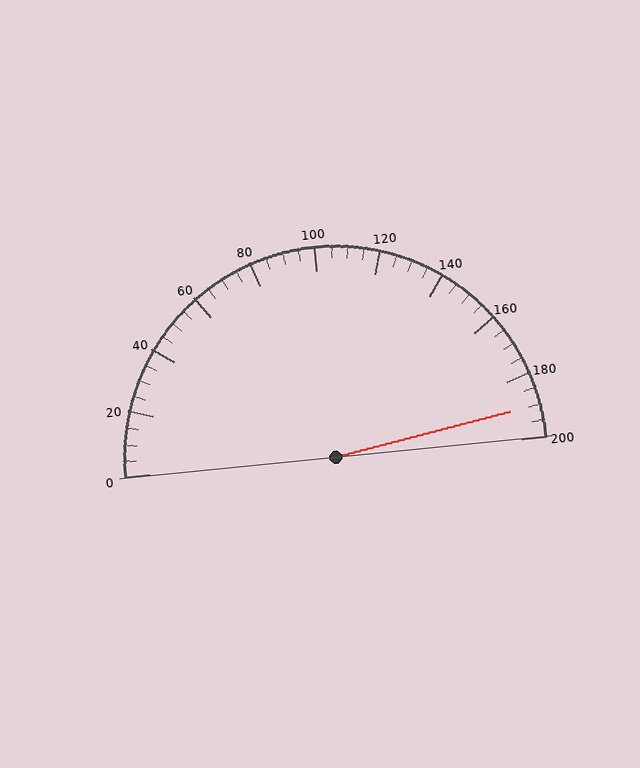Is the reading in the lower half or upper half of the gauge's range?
The reading is in the upper half of the range (0 to 200).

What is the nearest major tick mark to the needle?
The nearest major tick mark is 200.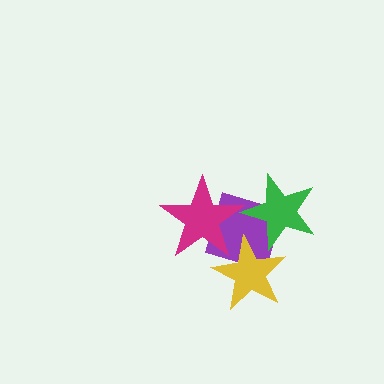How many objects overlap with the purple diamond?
3 objects overlap with the purple diamond.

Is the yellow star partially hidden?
Yes, it is partially covered by another shape.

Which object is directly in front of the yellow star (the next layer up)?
The green star is directly in front of the yellow star.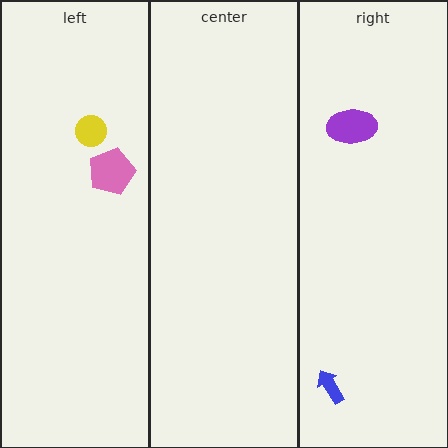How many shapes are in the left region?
2.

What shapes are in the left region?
The yellow circle, the pink pentagon.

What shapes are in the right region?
The purple ellipse, the blue arrow.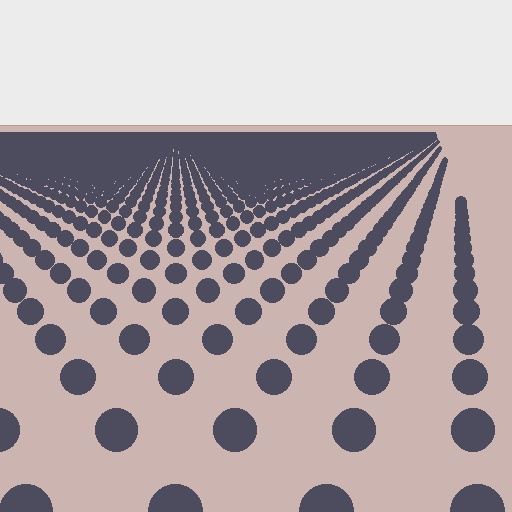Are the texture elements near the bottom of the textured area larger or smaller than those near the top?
Larger. Near the bottom, elements are closer to the viewer and appear at a bigger on-screen size.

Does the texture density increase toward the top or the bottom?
Density increases toward the top.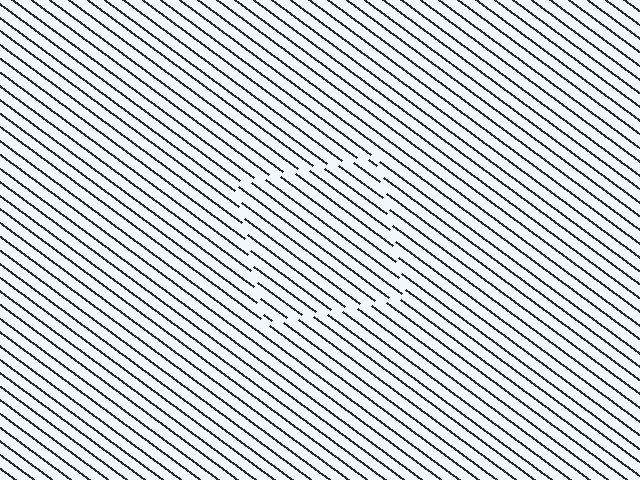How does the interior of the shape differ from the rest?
The interior of the shape contains the same grating, shifted by half a period — the contour is defined by the phase discontinuity where line-ends from the inner and outer gratings abut.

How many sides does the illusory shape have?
4 sides — the line-ends trace a square.